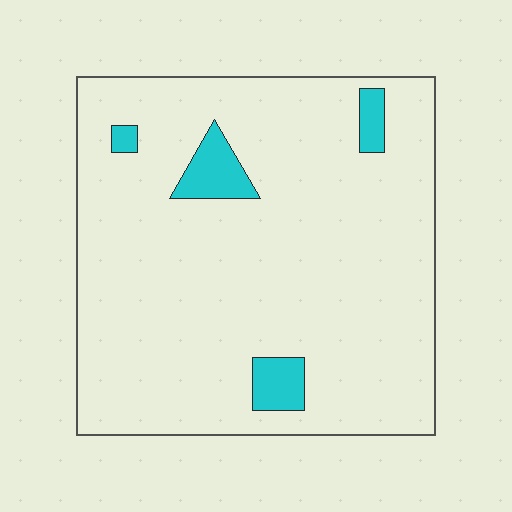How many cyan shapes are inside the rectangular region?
4.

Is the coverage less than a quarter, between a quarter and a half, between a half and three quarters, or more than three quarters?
Less than a quarter.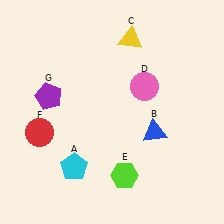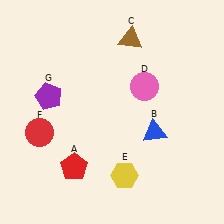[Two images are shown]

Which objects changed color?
A changed from cyan to red. C changed from yellow to brown. E changed from lime to yellow.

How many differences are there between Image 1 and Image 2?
There are 3 differences between the two images.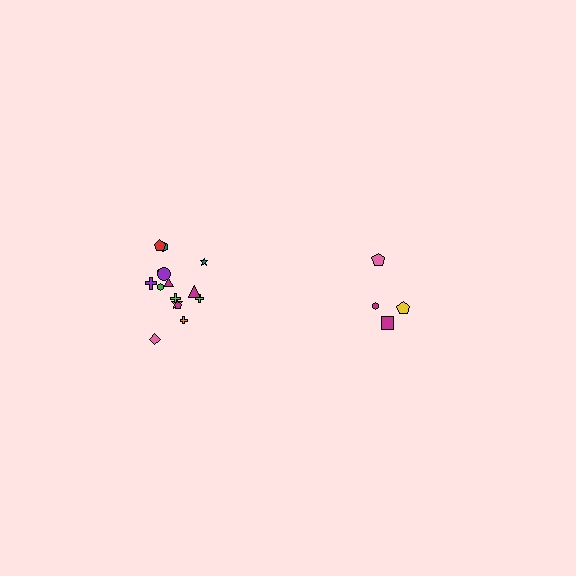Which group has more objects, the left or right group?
The left group.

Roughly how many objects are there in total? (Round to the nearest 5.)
Roughly 20 objects in total.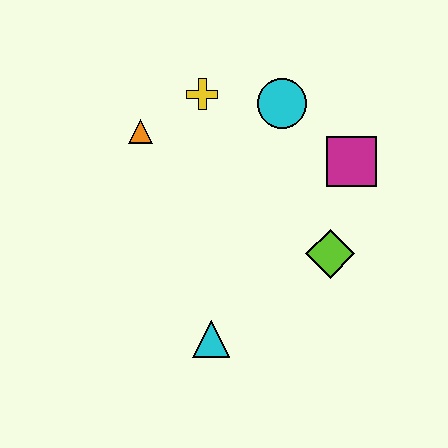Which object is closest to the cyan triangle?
The lime diamond is closest to the cyan triangle.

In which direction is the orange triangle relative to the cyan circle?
The orange triangle is to the left of the cyan circle.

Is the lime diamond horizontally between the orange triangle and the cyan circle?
No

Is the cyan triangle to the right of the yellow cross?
Yes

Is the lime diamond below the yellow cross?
Yes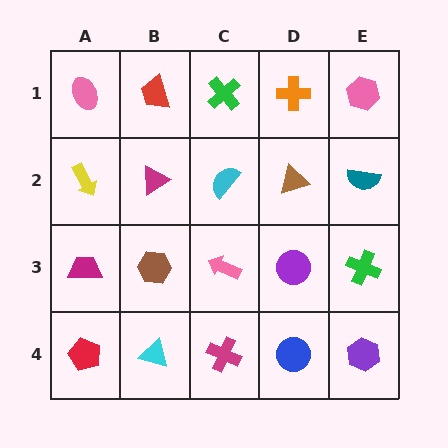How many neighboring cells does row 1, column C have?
3.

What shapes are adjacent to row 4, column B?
A brown hexagon (row 3, column B), a red pentagon (row 4, column A), a magenta cross (row 4, column C).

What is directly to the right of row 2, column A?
A magenta triangle.